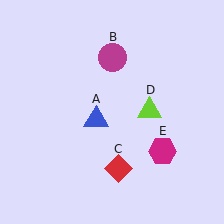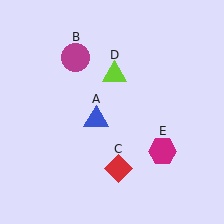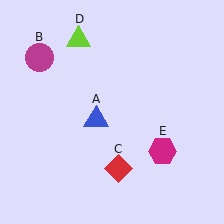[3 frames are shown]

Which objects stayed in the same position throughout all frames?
Blue triangle (object A) and red diamond (object C) and magenta hexagon (object E) remained stationary.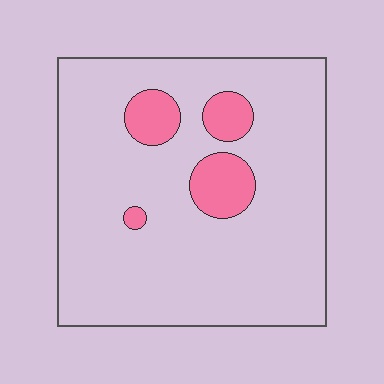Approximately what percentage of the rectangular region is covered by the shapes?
Approximately 10%.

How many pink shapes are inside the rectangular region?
4.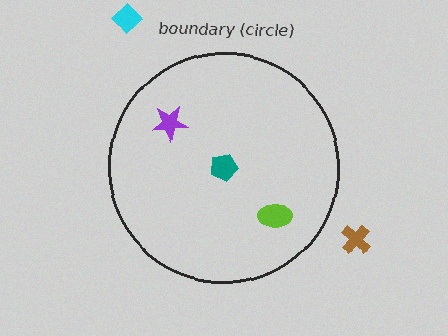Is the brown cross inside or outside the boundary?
Outside.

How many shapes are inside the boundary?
3 inside, 2 outside.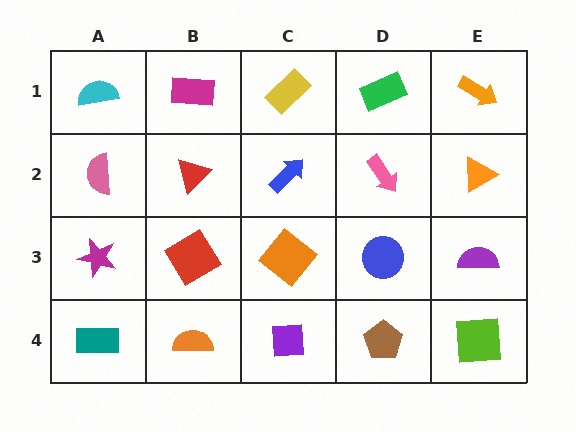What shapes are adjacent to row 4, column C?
An orange diamond (row 3, column C), an orange semicircle (row 4, column B), a brown pentagon (row 4, column D).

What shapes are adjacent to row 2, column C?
A yellow rectangle (row 1, column C), an orange diamond (row 3, column C), a red triangle (row 2, column B), a pink arrow (row 2, column D).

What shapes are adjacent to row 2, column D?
A green rectangle (row 1, column D), a blue circle (row 3, column D), a blue arrow (row 2, column C), an orange triangle (row 2, column E).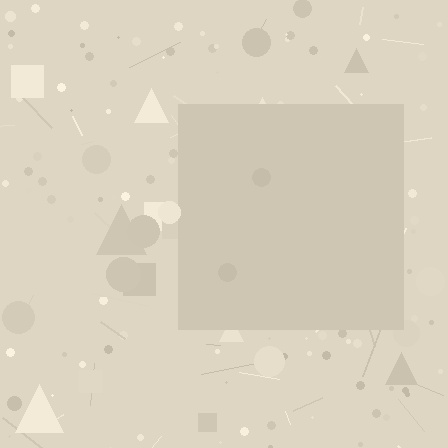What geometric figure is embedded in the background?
A square is embedded in the background.